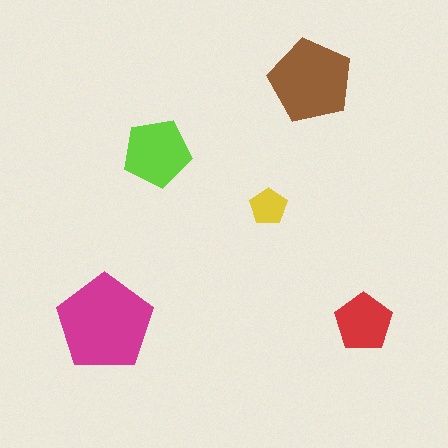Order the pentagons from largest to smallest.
the magenta one, the brown one, the lime one, the red one, the yellow one.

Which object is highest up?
The brown pentagon is topmost.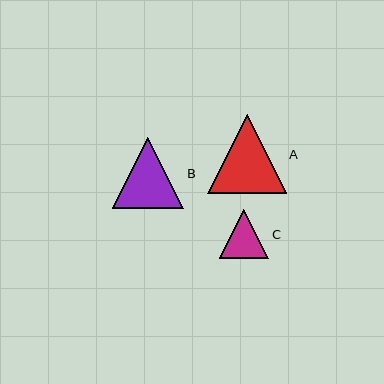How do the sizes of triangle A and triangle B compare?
Triangle A and triangle B are approximately the same size.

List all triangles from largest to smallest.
From largest to smallest: A, B, C.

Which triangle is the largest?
Triangle A is the largest with a size of approximately 79 pixels.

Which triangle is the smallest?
Triangle C is the smallest with a size of approximately 50 pixels.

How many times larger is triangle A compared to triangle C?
Triangle A is approximately 1.6 times the size of triangle C.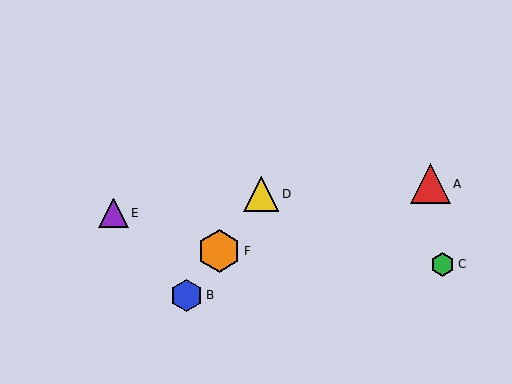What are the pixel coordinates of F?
Object F is at (219, 251).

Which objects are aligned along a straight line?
Objects B, D, F are aligned along a straight line.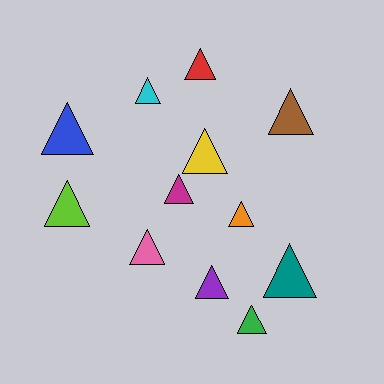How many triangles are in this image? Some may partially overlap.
There are 12 triangles.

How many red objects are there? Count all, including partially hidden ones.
There is 1 red object.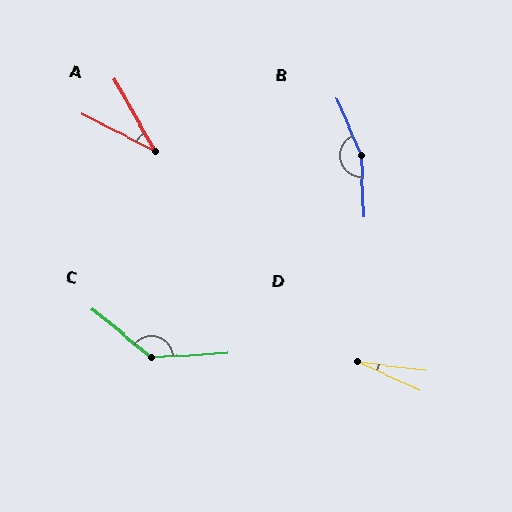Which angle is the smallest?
D, at approximately 17 degrees.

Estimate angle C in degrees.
Approximately 137 degrees.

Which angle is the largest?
B, at approximately 159 degrees.